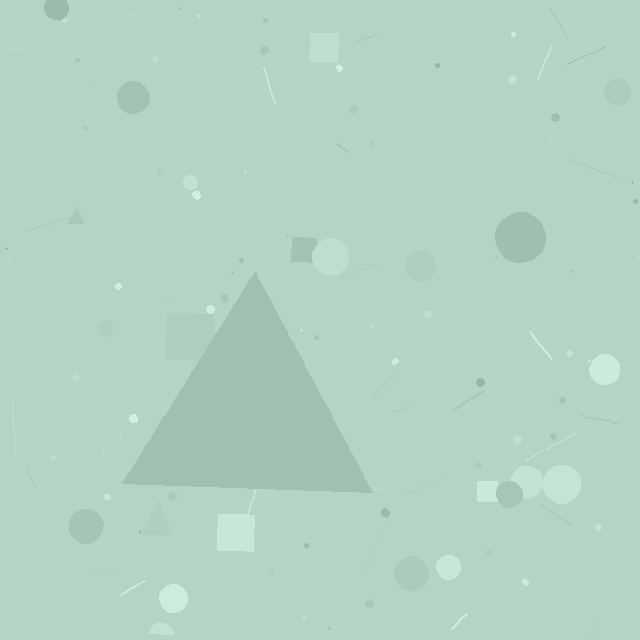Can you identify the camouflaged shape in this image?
The camouflaged shape is a triangle.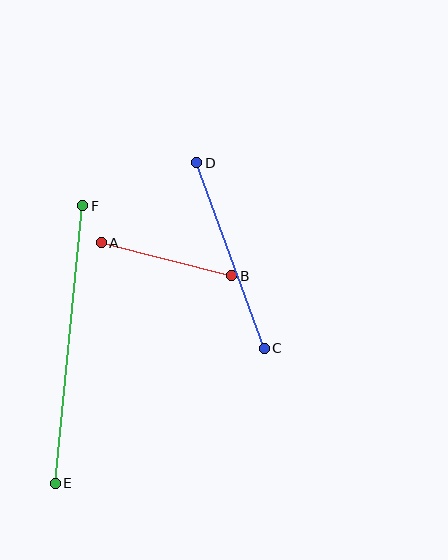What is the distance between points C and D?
The distance is approximately 198 pixels.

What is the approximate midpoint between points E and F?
The midpoint is at approximately (69, 345) pixels.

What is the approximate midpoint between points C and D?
The midpoint is at approximately (230, 255) pixels.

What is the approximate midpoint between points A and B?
The midpoint is at approximately (166, 259) pixels.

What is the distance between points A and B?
The distance is approximately 134 pixels.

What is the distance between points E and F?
The distance is approximately 279 pixels.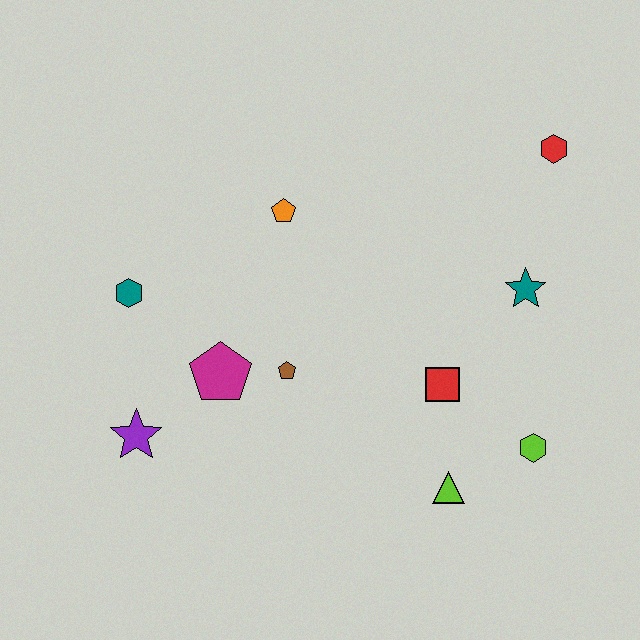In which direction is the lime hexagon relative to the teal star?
The lime hexagon is below the teal star.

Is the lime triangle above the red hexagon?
No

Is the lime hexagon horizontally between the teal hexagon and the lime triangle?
No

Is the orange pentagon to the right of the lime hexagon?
No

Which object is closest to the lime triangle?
The lime hexagon is closest to the lime triangle.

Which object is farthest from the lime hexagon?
The teal hexagon is farthest from the lime hexagon.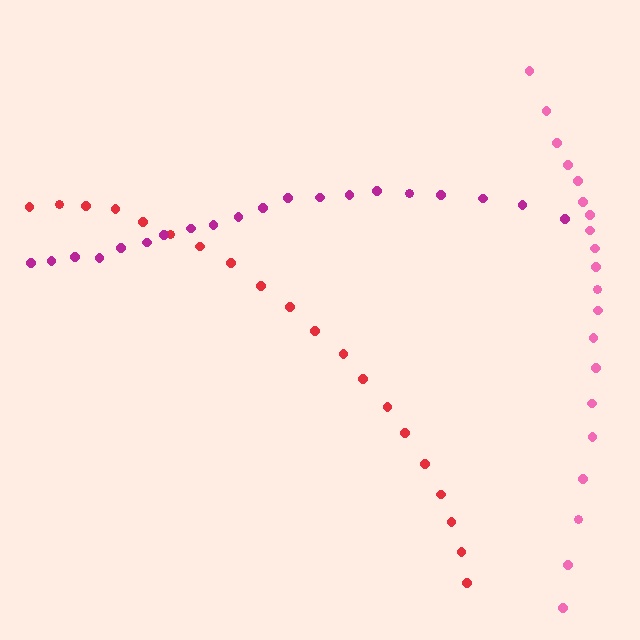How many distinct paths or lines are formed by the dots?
There are 3 distinct paths.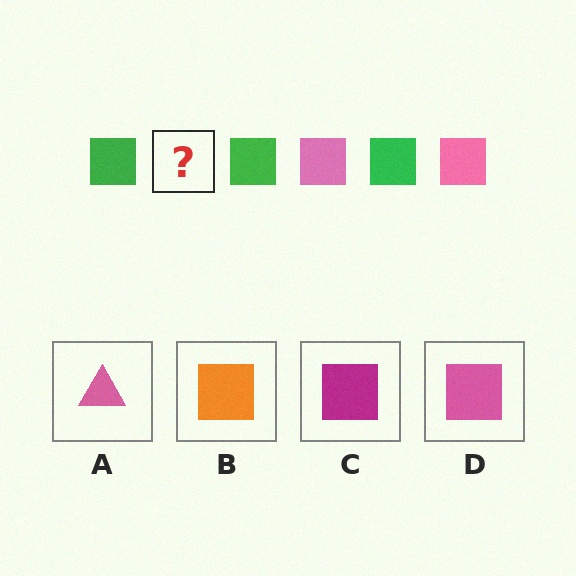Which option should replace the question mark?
Option D.